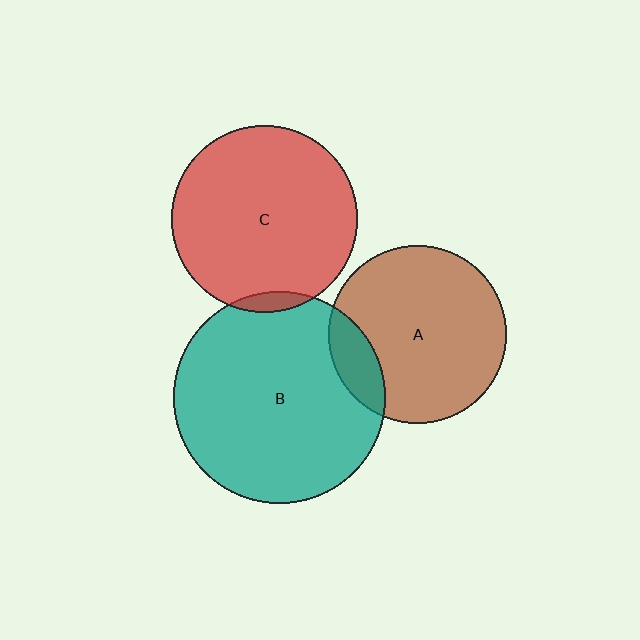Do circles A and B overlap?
Yes.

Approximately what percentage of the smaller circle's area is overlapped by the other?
Approximately 15%.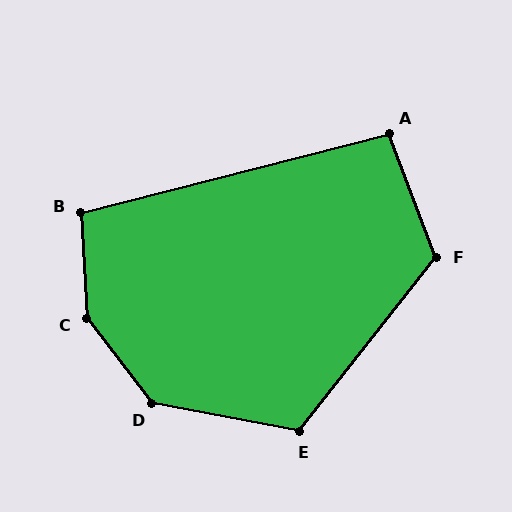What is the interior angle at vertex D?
Approximately 138 degrees (obtuse).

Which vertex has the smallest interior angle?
A, at approximately 97 degrees.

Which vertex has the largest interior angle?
C, at approximately 146 degrees.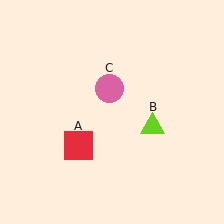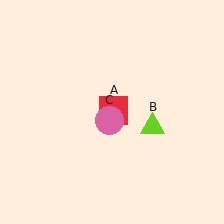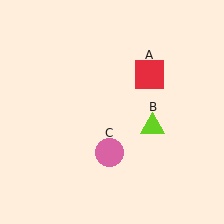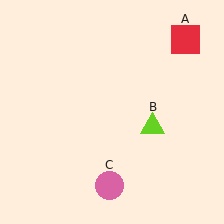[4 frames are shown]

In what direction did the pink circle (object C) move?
The pink circle (object C) moved down.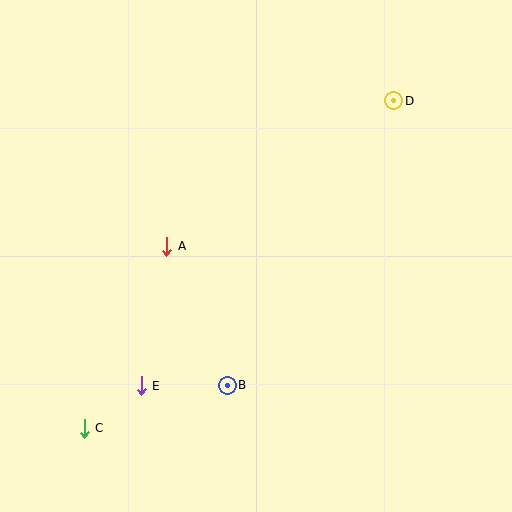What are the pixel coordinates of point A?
Point A is at (167, 246).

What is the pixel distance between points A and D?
The distance between A and D is 270 pixels.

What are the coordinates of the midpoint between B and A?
The midpoint between B and A is at (197, 316).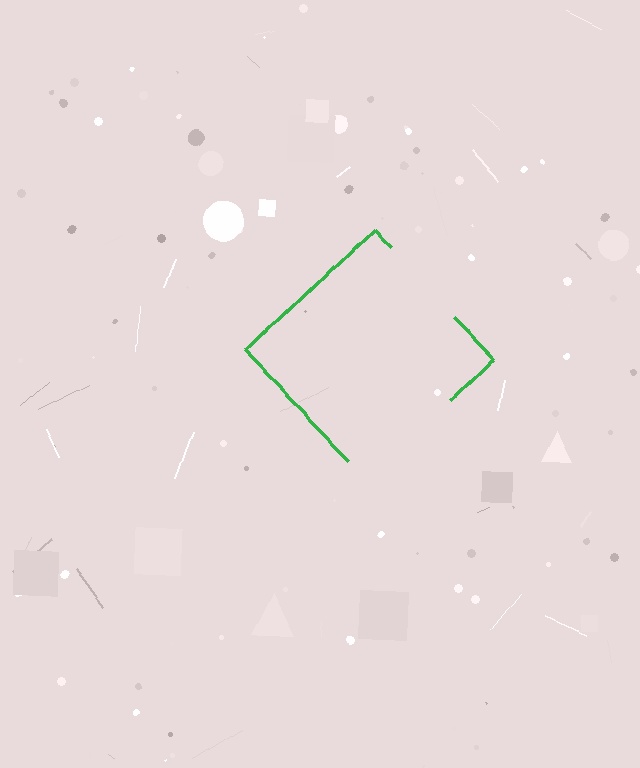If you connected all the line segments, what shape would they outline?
They would outline a diamond.